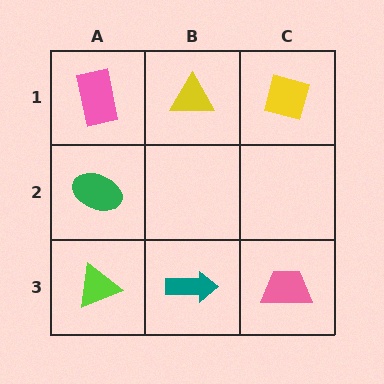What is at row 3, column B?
A teal arrow.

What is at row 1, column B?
A yellow triangle.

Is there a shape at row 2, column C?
No, that cell is empty.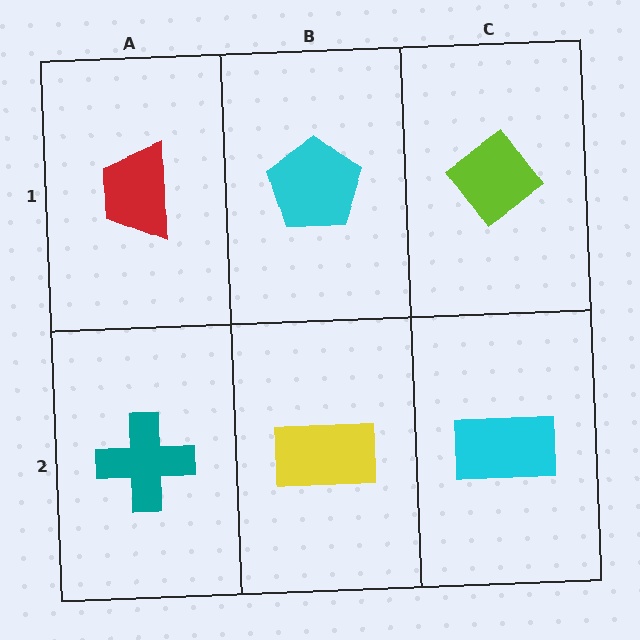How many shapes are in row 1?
3 shapes.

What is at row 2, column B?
A yellow rectangle.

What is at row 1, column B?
A cyan pentagon.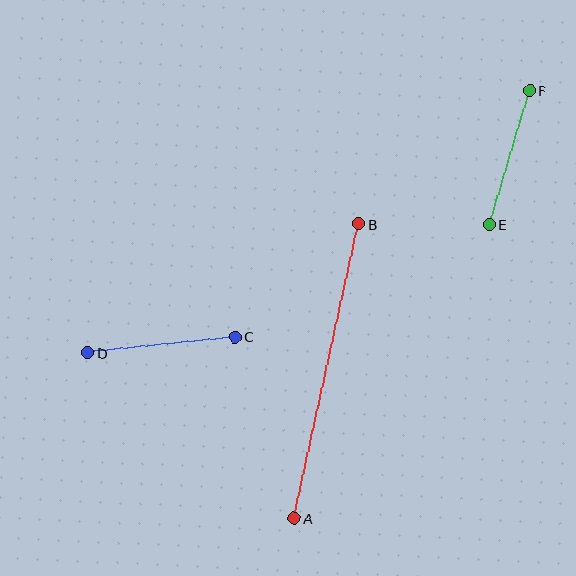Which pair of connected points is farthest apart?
Points A and B are farthest apart.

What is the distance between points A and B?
The distance is approximately 302 pixels.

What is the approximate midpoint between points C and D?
The midpoint is at approximately (161, 345) pixels.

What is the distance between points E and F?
The distance is approximately 139 pixels.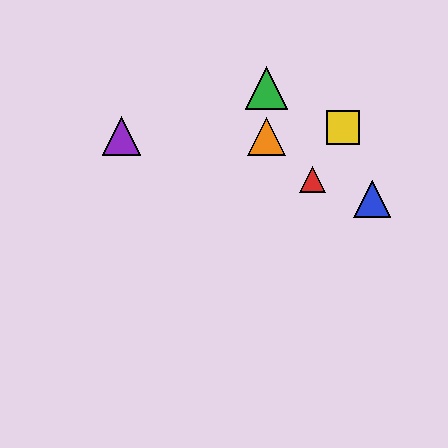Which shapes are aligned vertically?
The green triangle, the orange triangle are aligned vertically.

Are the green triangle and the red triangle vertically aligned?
No, the green triangle is at x≈267 and the red triangle is at x≈313.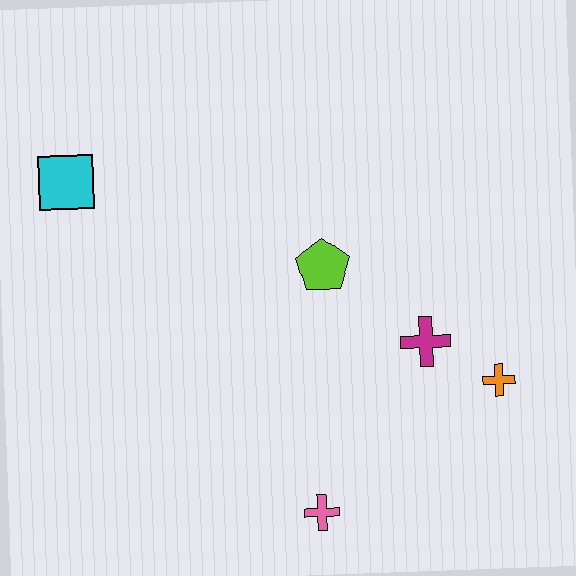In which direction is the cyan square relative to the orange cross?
The cyan square is to the left of the orange cross.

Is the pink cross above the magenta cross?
No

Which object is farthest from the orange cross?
The cyan square is farthest from the orange cross.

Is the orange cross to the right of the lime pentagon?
Yes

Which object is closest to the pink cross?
The magenta cross is closest to the pink cross.